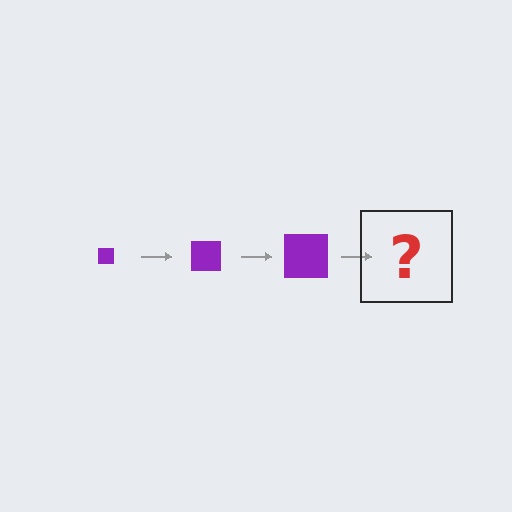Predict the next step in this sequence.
The next step is a purple square, larger than the previous one.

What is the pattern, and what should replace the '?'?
The pattern is that the square gets progressively larger each step. The '?' should be a purple square, larger than the previous one.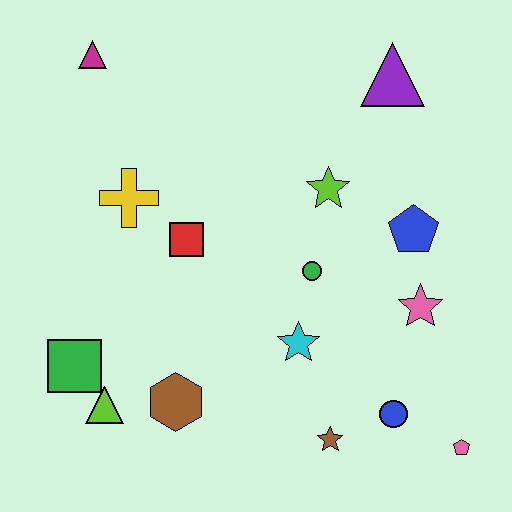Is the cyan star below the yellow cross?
Yes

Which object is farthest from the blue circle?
The magenta triangle is farthest from the blue circle.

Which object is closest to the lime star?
The green circle is closest to the lime star.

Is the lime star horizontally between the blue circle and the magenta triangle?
Yes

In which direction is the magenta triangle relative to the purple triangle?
The magenta triangle is to the left of the purple triangle.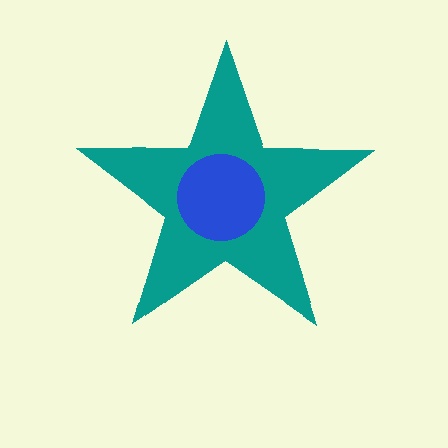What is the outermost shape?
The teal star.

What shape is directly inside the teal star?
The blue circle.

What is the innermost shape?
The blue circle.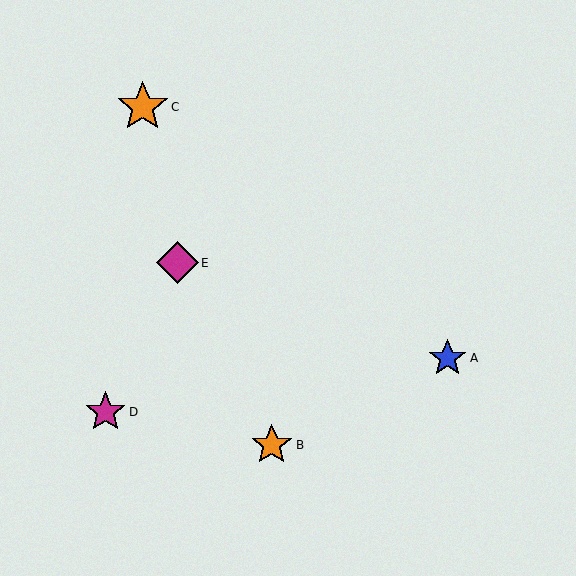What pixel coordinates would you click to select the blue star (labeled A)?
Click at (448, 358) to select the blue star A.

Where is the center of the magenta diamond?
The center of the magenta diamond is at (177, 263).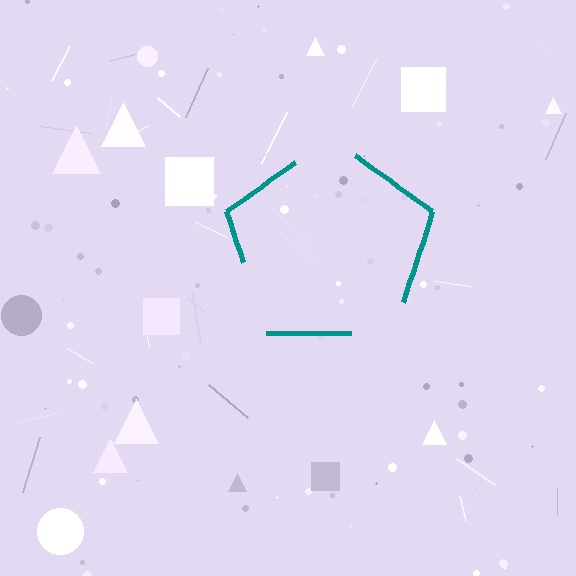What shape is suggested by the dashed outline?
The dashed outline suggests a pentagon.